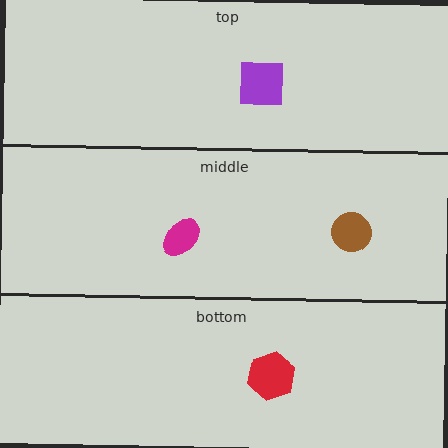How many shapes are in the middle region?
2.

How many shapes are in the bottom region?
1.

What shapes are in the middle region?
The brown circle, the magenta ellipse.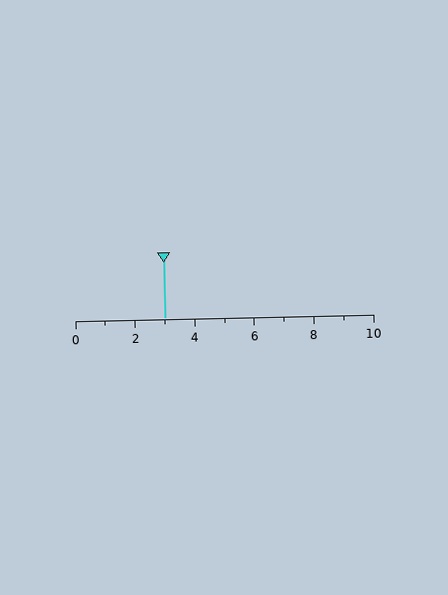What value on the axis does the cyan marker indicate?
The marker indicates approximately 3.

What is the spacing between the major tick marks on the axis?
The major ticks are spaced 2 apart.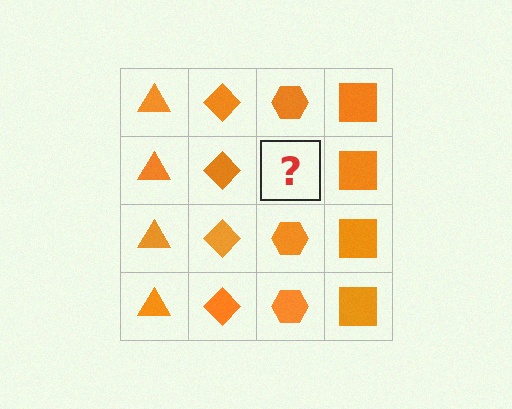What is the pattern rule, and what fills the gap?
The rule is that each column has a consistent shape. The gap should be filled with an orange hexagon.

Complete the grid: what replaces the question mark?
The question mark should be replaced with an orange hexagon.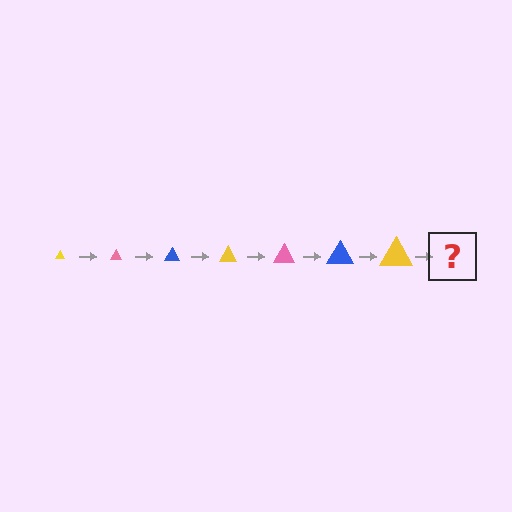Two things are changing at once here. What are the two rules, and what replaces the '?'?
The two rules are that the triangle grows larger each step and the color cycles through yellow, pink, and blue. The '?' should be a pink triangle, larger than the previous one.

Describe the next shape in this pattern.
It should be a pink triangle, larger than the previous one.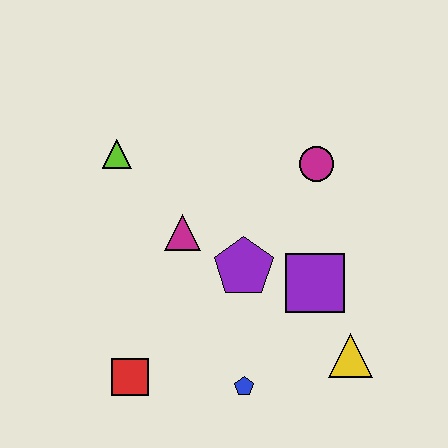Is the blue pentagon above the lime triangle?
No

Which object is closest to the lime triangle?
The magenta triangle is closest to the lime triangle.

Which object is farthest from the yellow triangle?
The lime triangle is farthest from the yellow triangle.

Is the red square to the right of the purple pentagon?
No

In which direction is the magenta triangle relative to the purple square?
The magenta triangle is to the left of the purple square.